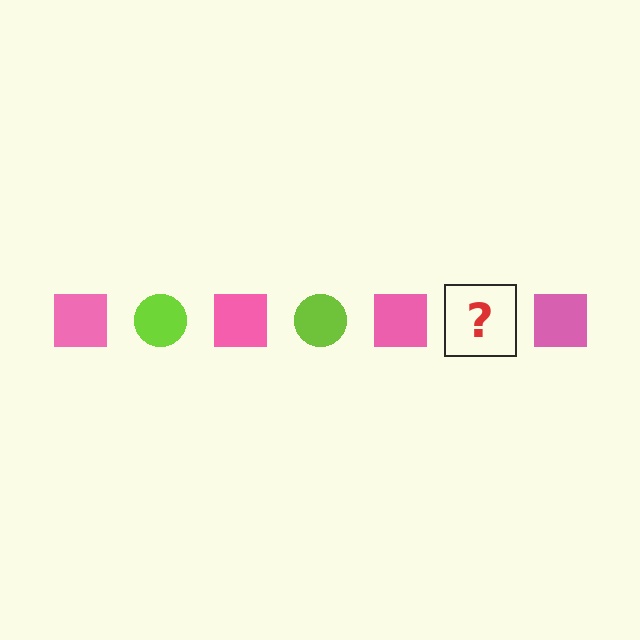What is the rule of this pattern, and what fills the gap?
The rule is that the pattern alternates between pink square and lime circle. The gap should be filled with a lime circle.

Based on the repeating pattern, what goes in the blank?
The blank should be a lime circle.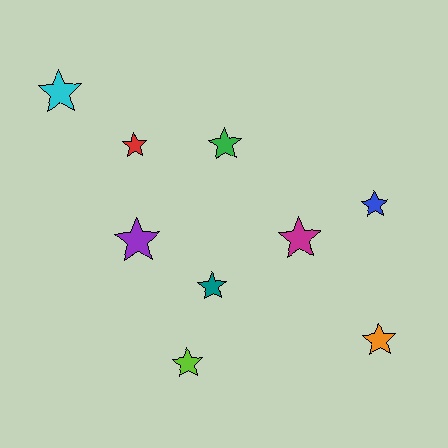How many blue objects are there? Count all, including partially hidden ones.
There is 1 blue object.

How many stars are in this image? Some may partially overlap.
There are 9 stars.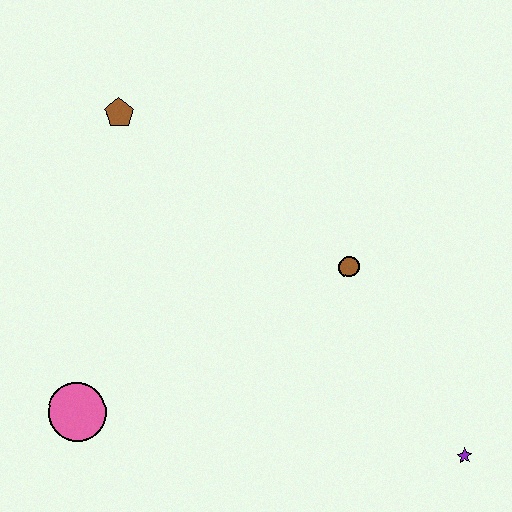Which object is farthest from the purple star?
The brown pentagon is farthest from the purple star.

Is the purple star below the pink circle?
Yes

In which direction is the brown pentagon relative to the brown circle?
The brown pentagon is to the left of the brown circle.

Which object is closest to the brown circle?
The purple star is closest to the brown circle.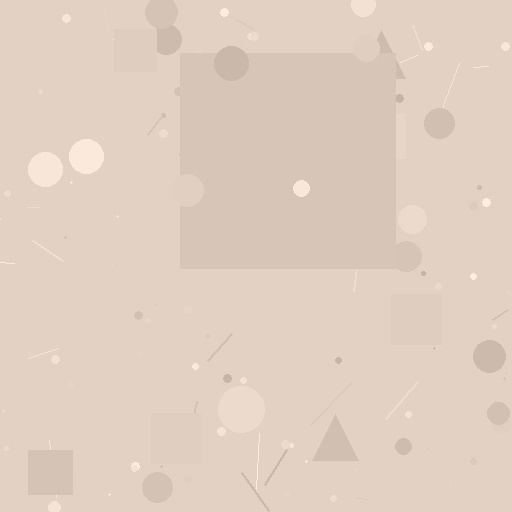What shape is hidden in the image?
A square is hidden in the image.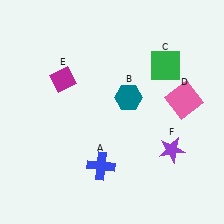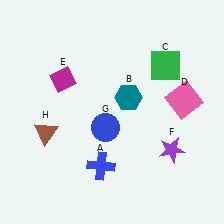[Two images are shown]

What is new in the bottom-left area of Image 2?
A blue circle (G) was added in the bottom-left area of Image 2.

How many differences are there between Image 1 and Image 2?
There are 2 differences between the two images.